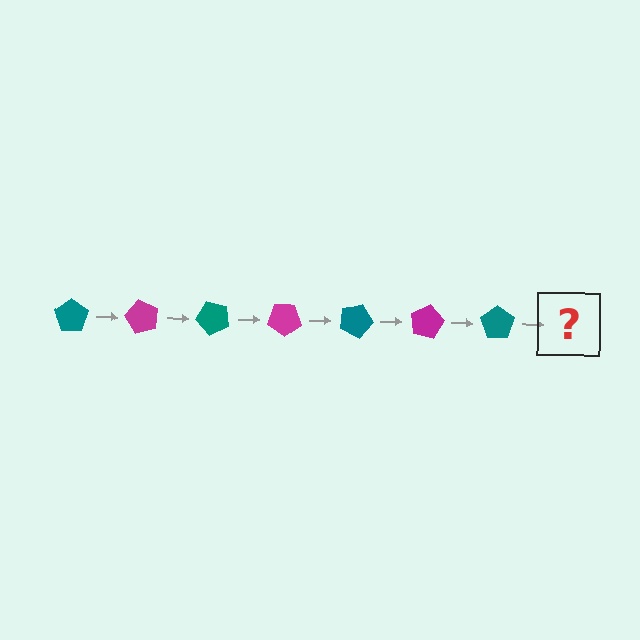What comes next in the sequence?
The next element should be a magenta pentagon, rotated 420 degrees from the start.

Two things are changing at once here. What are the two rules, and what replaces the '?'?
The two rules are that it rotates 60 degrees each step and the color cycles through teal and magenta. The '?' should be a magenta pentagon, rotated 420 degrees from the start.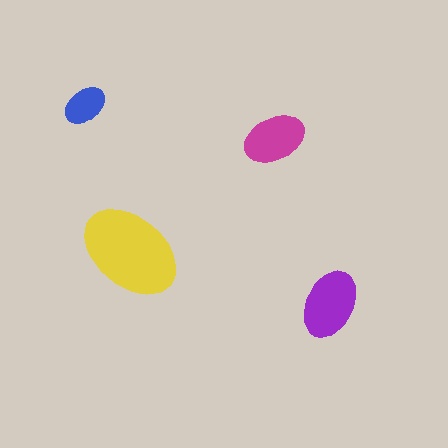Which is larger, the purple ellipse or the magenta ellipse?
The purple one.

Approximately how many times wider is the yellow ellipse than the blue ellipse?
About 2.5 times wider.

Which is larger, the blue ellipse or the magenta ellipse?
The magenta one.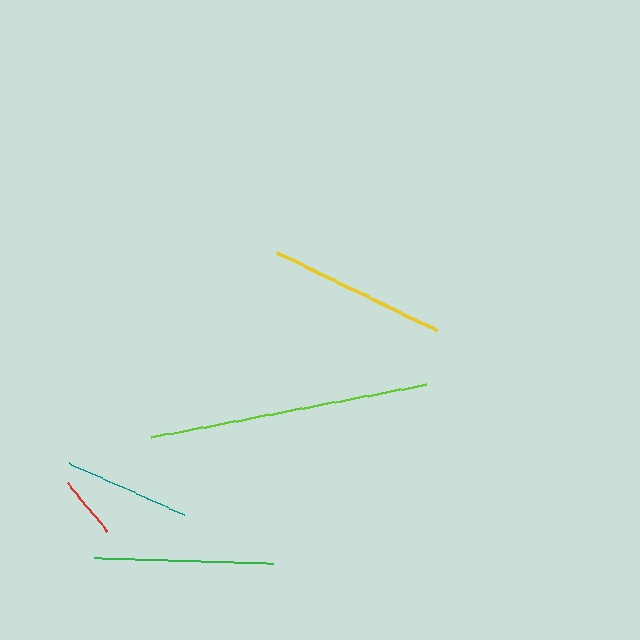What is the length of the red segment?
The red segment is approximately 62 pixels long.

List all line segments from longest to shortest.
From longest to shortest: lime, green, yellow, teal, red.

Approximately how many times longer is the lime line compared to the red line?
The lime line is approximately 4.5 times the length of the red line.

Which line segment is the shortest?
The red line is the shortest at approximately 62 pixels.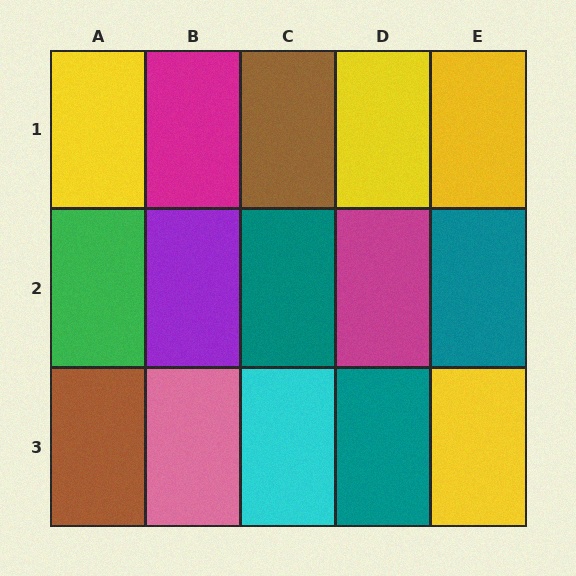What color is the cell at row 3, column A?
Brown.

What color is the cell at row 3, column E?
Yellow.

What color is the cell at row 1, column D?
Yellow.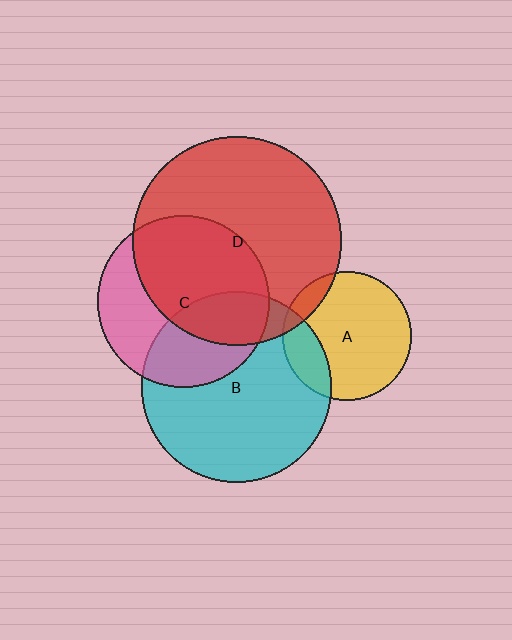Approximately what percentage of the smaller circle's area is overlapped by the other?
Approximately 35%.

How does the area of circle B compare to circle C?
Approximately 1.2 times.